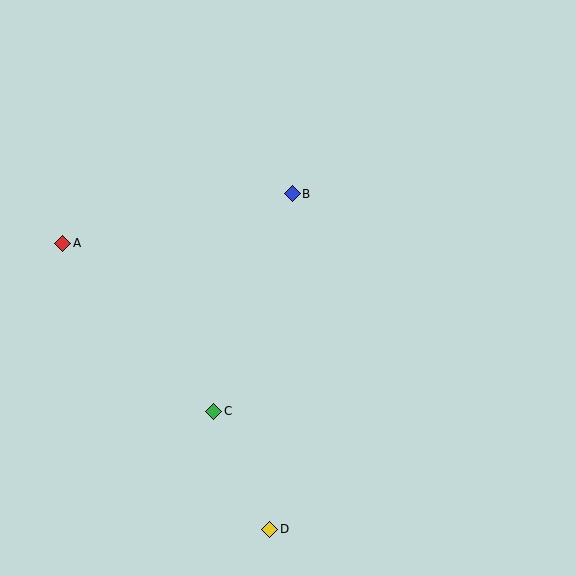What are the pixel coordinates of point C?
Point C is at (214, 411).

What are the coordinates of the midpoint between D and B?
The midpoint between D and B is at (281, 362).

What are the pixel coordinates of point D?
Point D is at (270, 529).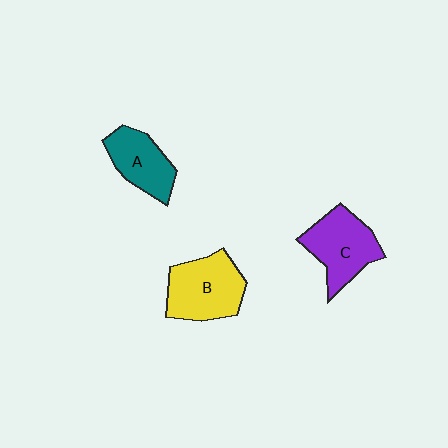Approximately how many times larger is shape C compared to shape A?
Approximately 1.2 times.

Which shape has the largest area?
Shape B (yellow).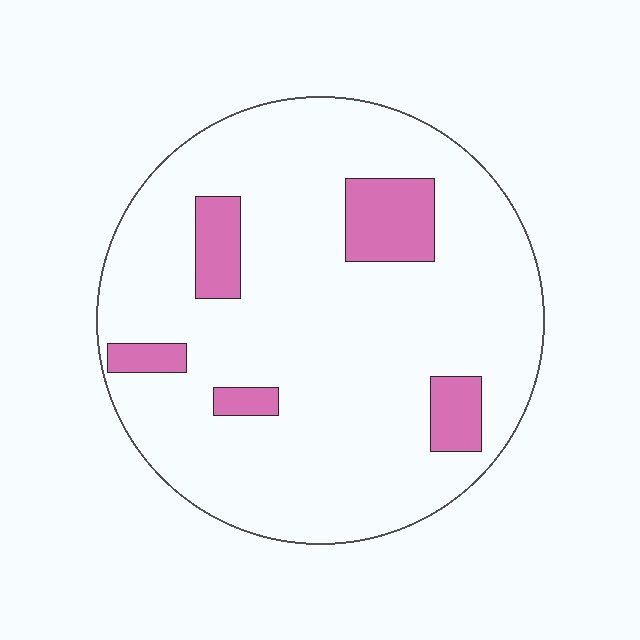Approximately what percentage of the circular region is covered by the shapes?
Approximately 15%.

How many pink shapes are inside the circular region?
5.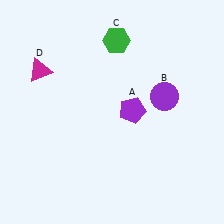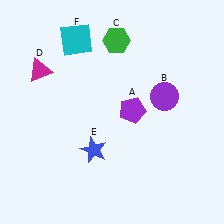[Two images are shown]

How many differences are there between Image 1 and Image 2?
There are 2 differences between the two images.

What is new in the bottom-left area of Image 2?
A blue star (E) was added in the bottom-left area of Image 2.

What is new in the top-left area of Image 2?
A cyan square (F) was added in the top-left area of Image 2.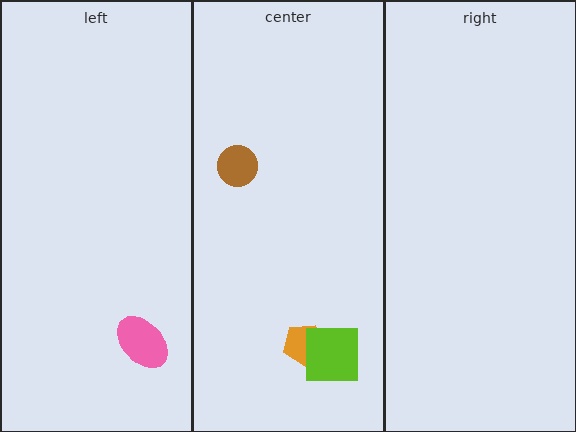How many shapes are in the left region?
1.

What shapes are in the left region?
The pink ellipse.